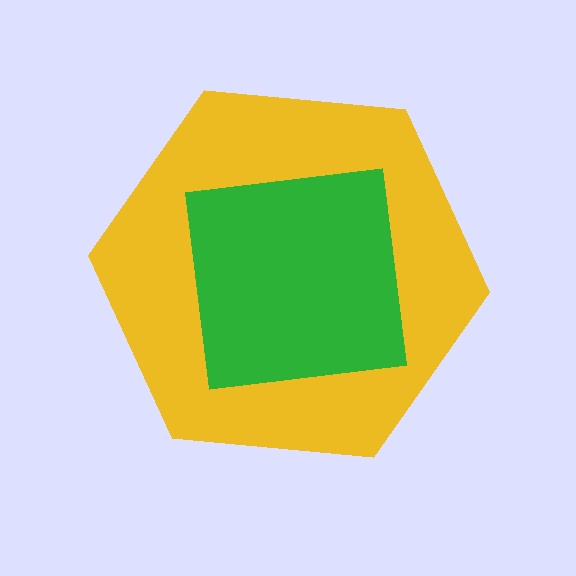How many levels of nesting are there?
2.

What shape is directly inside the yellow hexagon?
The green square.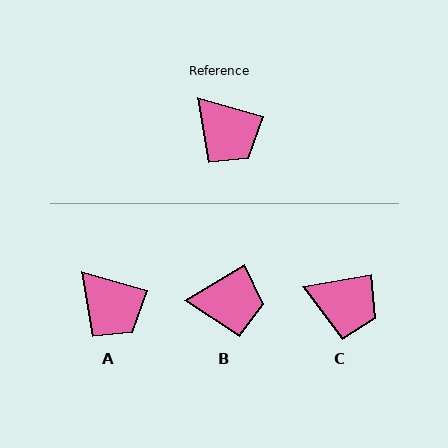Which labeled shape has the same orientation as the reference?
A.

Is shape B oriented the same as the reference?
No, it is off by about 47 degrees.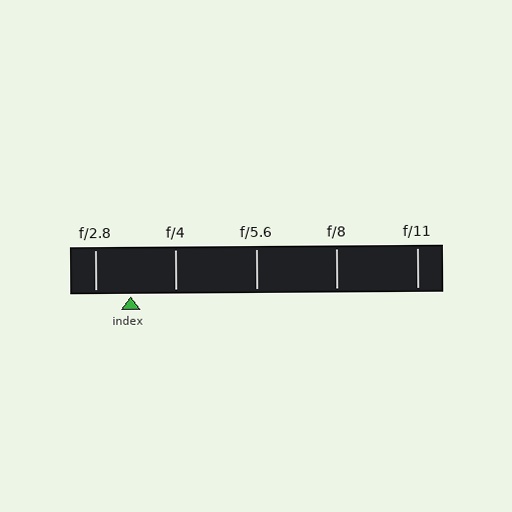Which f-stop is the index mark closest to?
The index mark is closest to f/2.8.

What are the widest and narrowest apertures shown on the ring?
The widest aperture shown is f/2.8 and the narrowest is f/11.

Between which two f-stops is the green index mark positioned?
The index mark is between f/2.8 and f/4.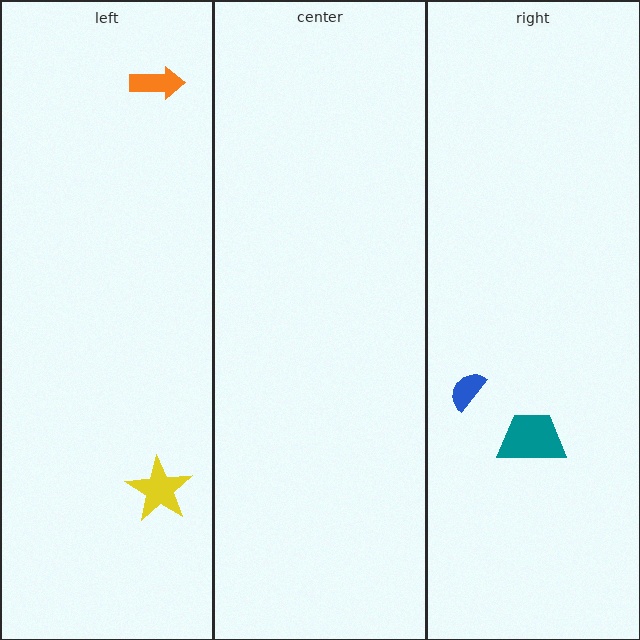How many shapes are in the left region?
2.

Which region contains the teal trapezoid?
The right region.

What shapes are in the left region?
The orange arrow, the yellow star.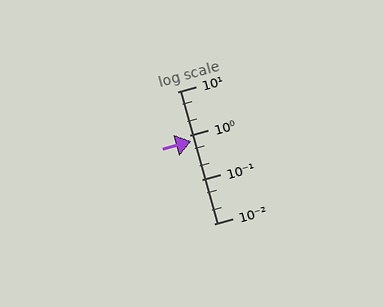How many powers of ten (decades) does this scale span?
The scale spans 3 decades, from 0.01 to 10.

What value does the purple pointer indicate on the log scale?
The pointer indicates approximately 0.76.